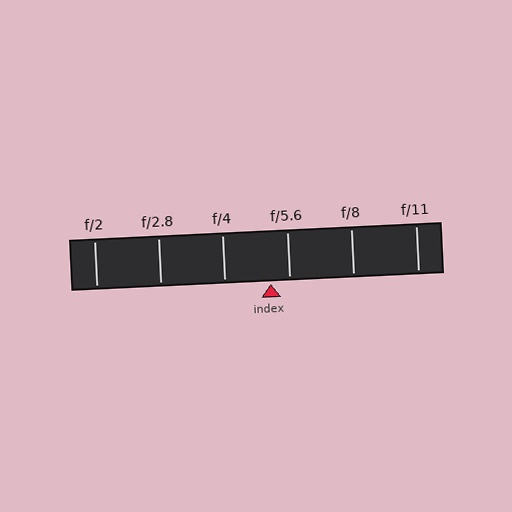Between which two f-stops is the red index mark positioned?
The index mark is between f/4 and f/5.6.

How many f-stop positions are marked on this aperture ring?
There are 6 f-stop positions marked.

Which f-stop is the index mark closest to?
The index mark is closest to f/5.6.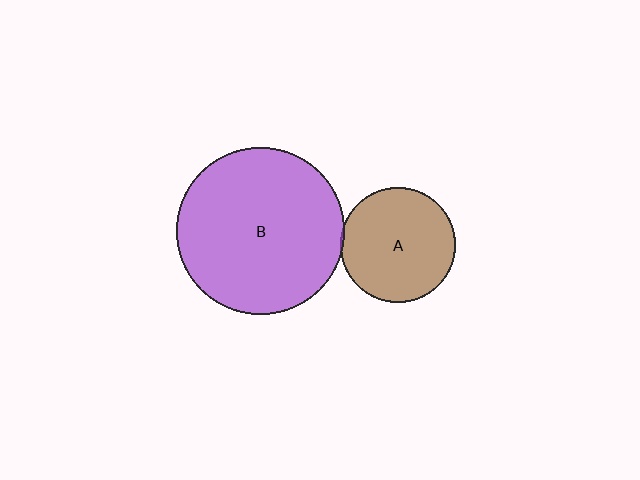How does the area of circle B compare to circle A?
Approximately 2.1 times.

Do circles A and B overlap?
Yes.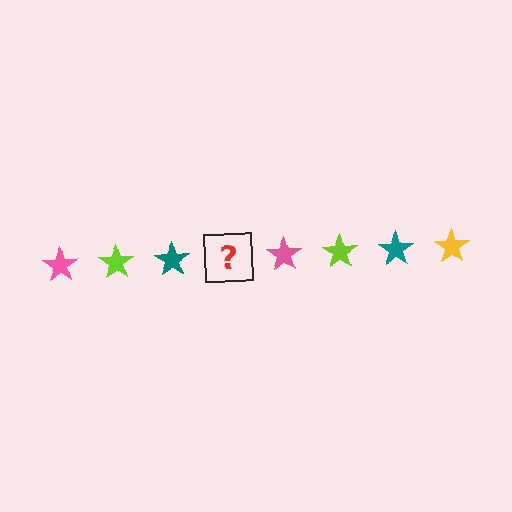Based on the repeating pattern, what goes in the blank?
The blank should be a yellow star.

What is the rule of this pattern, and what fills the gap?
The rule is that the pattern cycles through pink, lime, teal, yellow stars. The gap should be filled with a yellow star.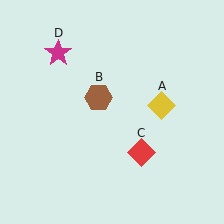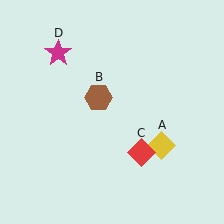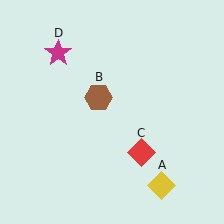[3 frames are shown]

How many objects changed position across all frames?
1 object changed position: yellow diamond (object A).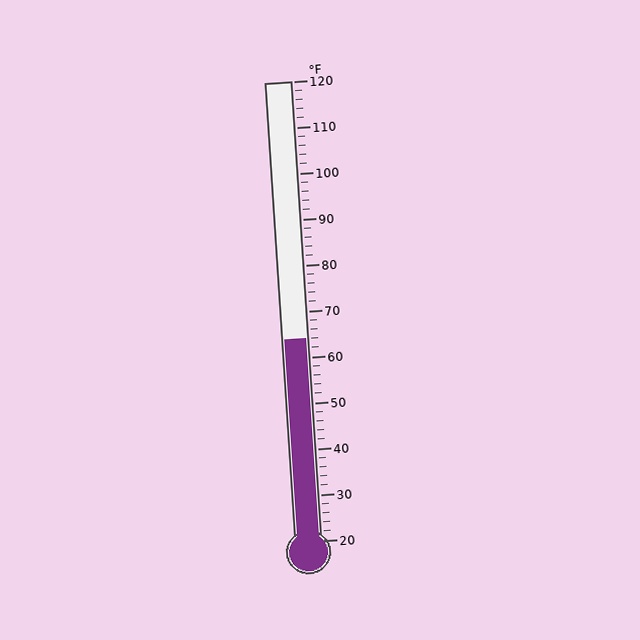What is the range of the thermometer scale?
The thermometer scale ranges from 20°F to 120°F.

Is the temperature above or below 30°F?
The temperature is above 30°F.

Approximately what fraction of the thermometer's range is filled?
The thermometer is filled to approximately 45% of its range.